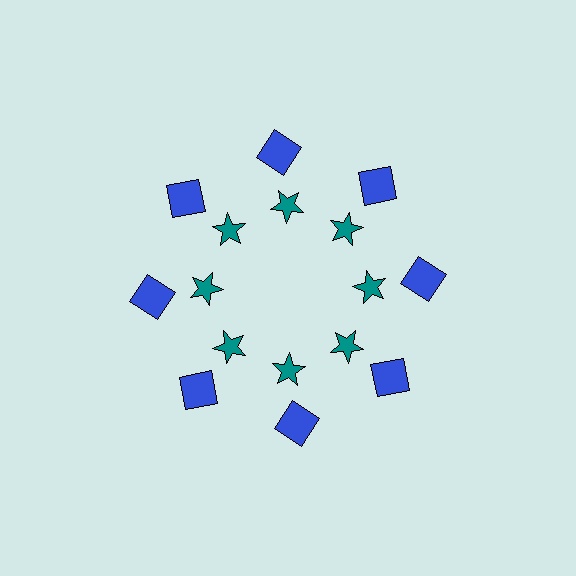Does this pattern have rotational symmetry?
Yes, this pattern has 8-fold rotational symmetry. It looks the same after rotating 45 degrees around the center.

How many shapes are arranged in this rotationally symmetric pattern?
There are 16 shapes, arranged in 8 groups of 2.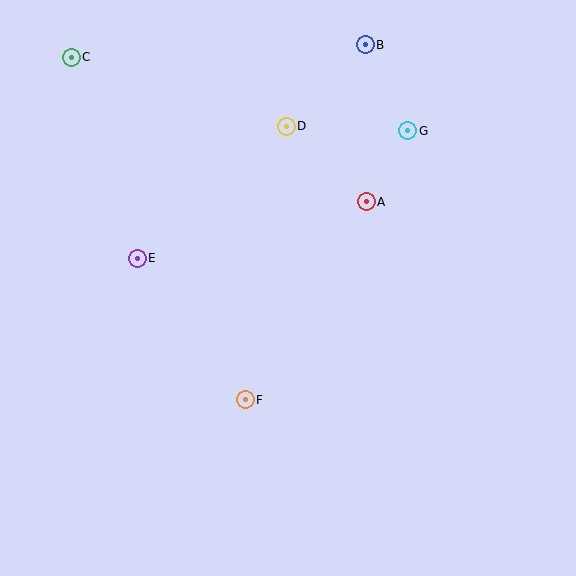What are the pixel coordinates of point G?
Point G is at (408, 131).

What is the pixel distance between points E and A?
The distance between E and A is 236 pixels.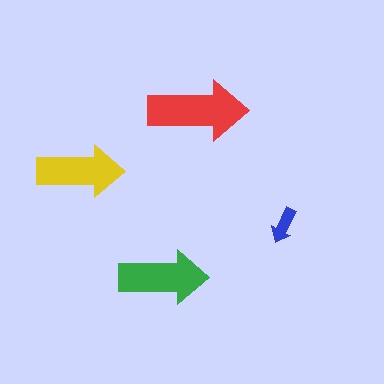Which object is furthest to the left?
The yellow arrow is leftmost.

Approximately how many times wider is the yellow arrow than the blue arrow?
About 2.5 times wider.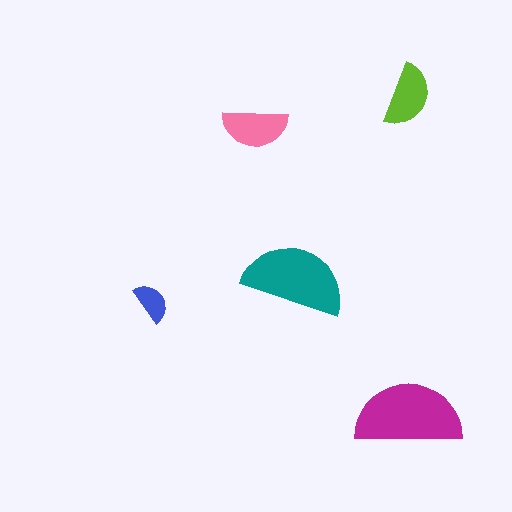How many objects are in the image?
There are 5 objects in the image.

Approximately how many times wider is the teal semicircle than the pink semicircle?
About 1.5 times wider.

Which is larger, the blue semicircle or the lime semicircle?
The lime one.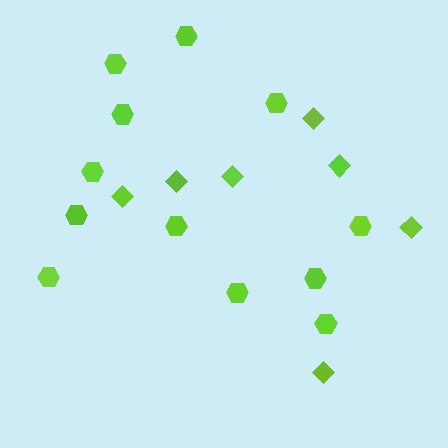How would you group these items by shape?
There are 2 groups: one group of diamonds (7) and one group of hexagons (12).